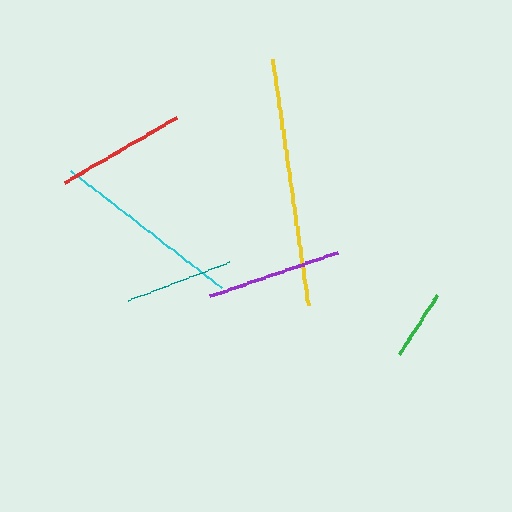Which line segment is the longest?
The yellow line is the longest at approximately 249 pixels.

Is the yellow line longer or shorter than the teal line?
The yellow line is longer than the teal line.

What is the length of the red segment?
The red segment is approximately 129 pixels long.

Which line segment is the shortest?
The green line is the shortest at approximately 70 pixels.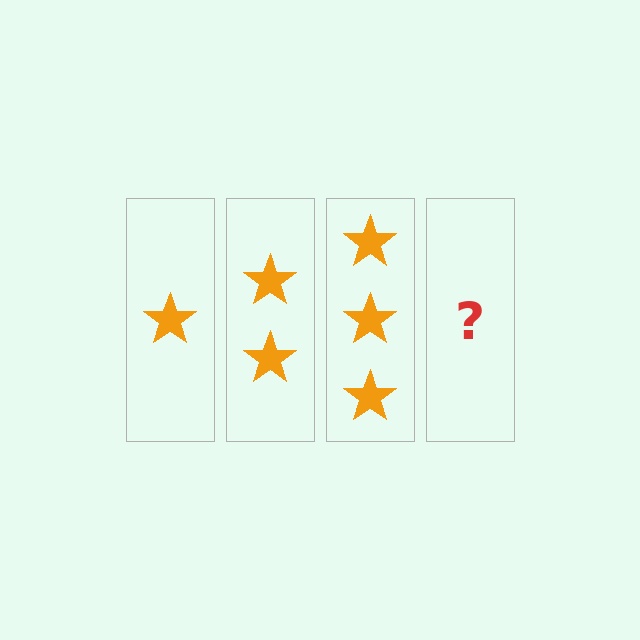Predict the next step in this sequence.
The next step is 4 stars.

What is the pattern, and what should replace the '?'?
The pattern is that each step adds one more star. The '?' should be 4 stars.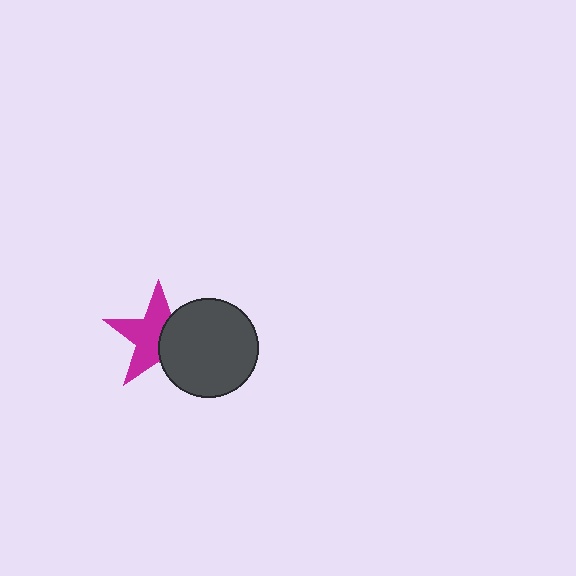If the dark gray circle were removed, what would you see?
You would see the complete magenta star.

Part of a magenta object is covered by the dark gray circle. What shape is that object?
It is a star.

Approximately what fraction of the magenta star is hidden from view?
Roughly 41% of the magenta star is hidden behind the dark gray circle.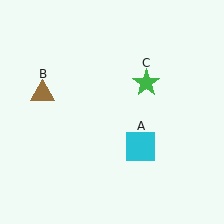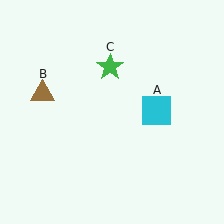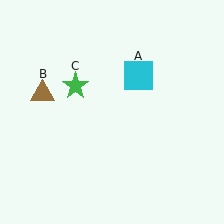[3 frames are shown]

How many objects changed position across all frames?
2 objects changed position: cyan square (object A), green star (object C).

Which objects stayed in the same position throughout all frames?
Brown triangle (object B) remained stationary.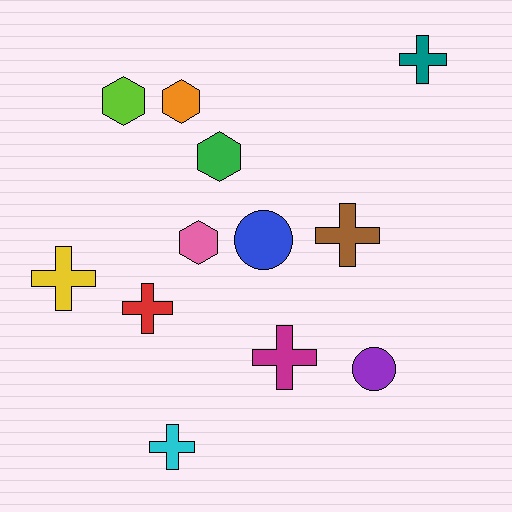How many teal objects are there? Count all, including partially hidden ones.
There is 1 teal object.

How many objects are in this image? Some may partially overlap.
There are 12 objects.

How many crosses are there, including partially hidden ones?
There are 6 crosses.